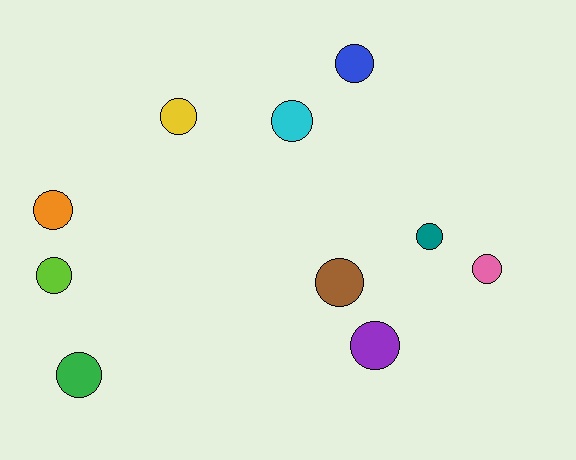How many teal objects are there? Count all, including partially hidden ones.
There is 1 teal object.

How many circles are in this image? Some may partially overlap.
There are 10 circles.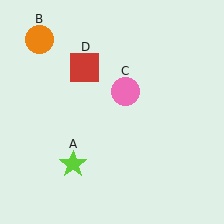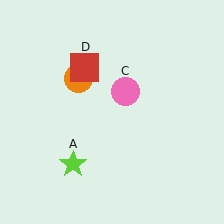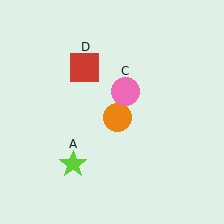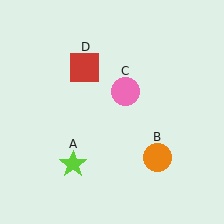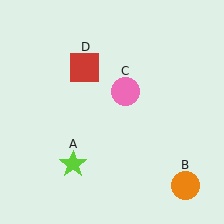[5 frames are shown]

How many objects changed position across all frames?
1 object changed position: orange circle (object B).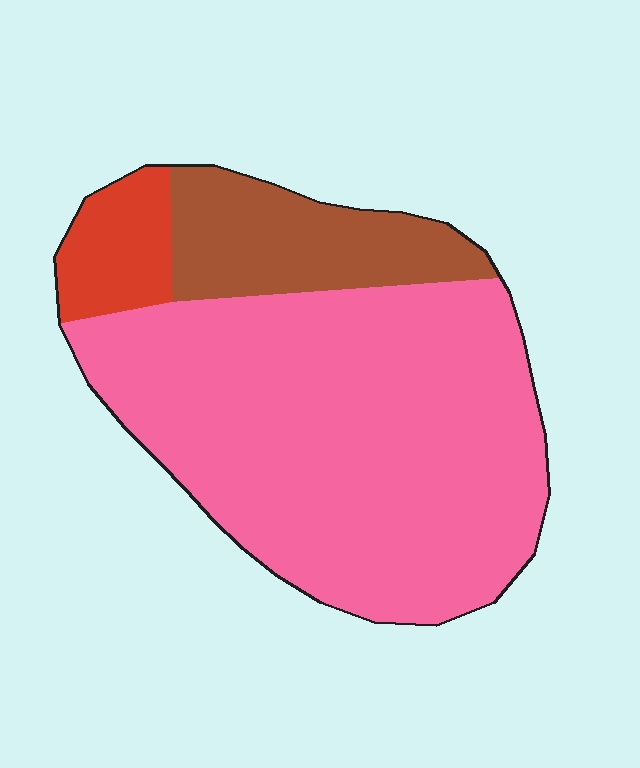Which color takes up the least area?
Red, at roughly 10%.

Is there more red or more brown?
Brown.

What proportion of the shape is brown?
Brown covers around 20% of the shape.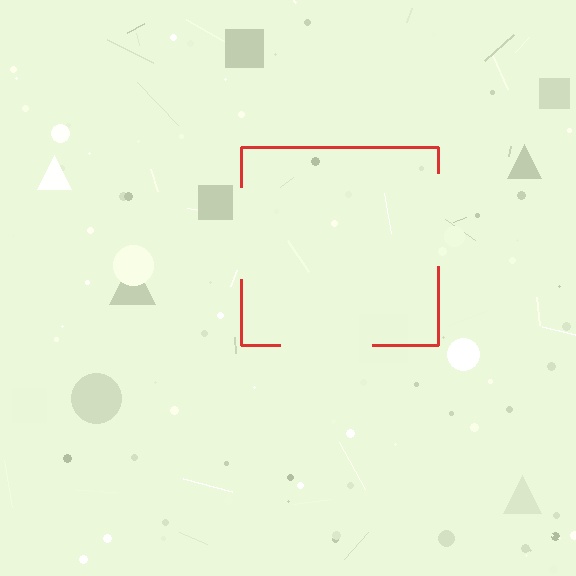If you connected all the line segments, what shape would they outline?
They would outline a square.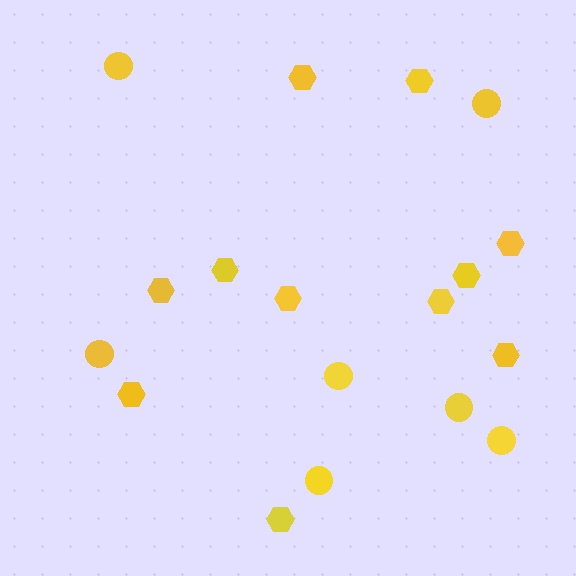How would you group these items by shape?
There are 2 groups: one group of circles (7) and one group of hexagons (11).